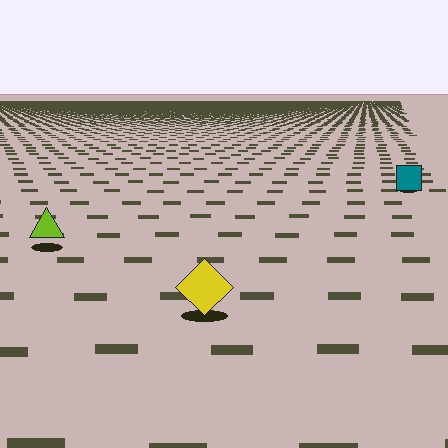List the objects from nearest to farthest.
From nearest to farthest: the yellow diamond, the lime triangle, the teal square.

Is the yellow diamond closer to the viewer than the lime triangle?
Yes. The yellow diamond is closer — you can tell from the texture gradient: the ground texture is coarser near it.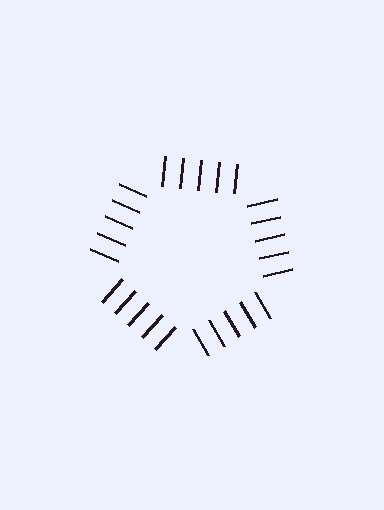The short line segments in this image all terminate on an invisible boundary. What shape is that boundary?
An illusory pentagon — the line segments terminate on its edges but no continuous stroke is drawn.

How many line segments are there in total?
25 — 5 along each of the 5 edges.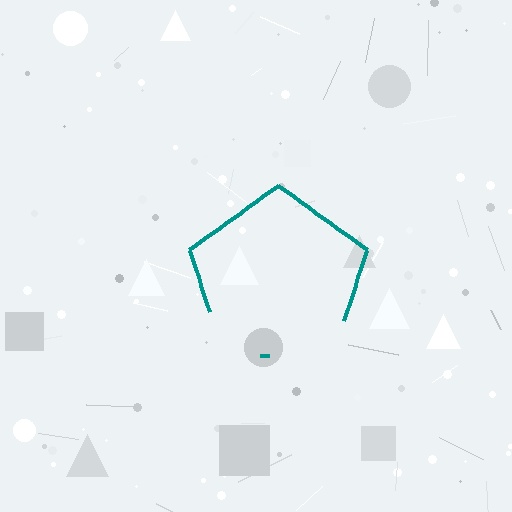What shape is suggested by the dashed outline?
The dashed outline suggests a pentagon.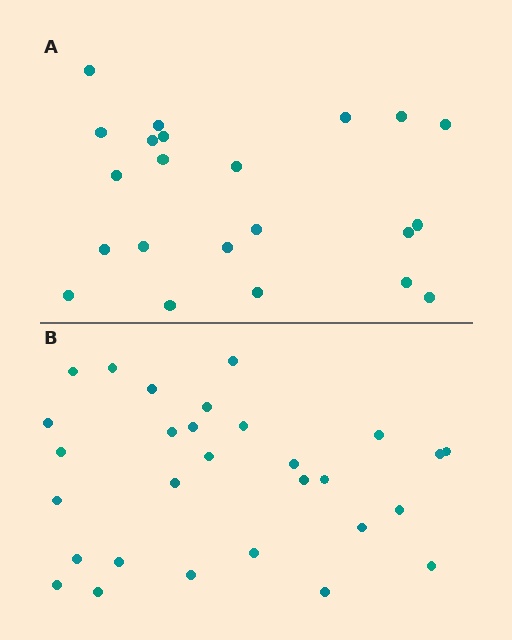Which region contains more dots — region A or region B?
Region B (the bottom region) has more dots.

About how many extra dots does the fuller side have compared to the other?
Region B has roughly 8 or so more dots than region A.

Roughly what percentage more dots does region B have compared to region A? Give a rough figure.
About 30% more.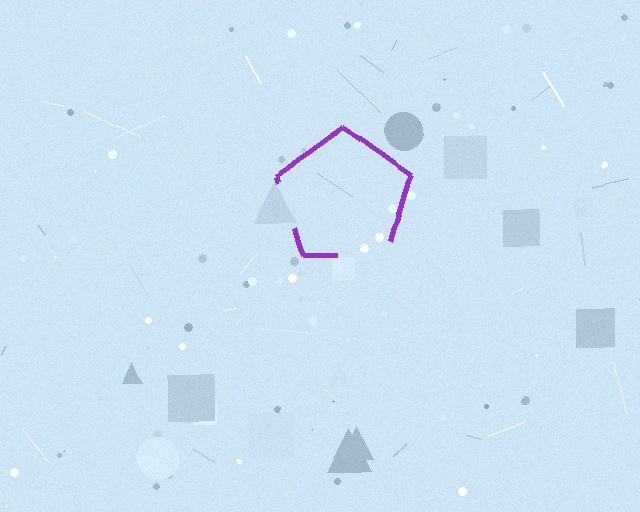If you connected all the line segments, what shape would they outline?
They would outline a pentagon.